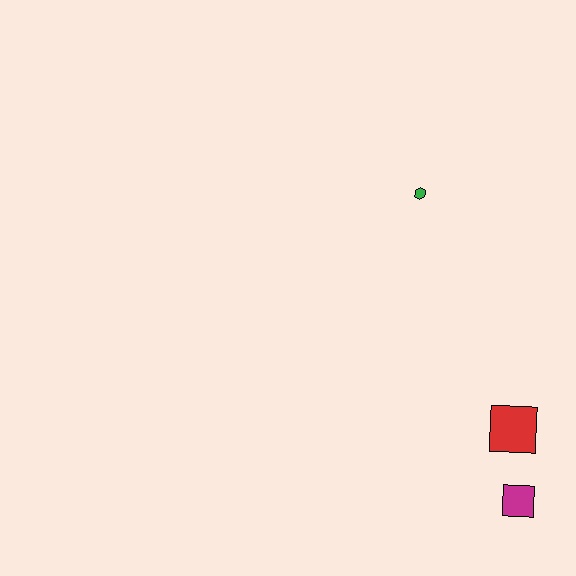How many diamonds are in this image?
There are no diamonds.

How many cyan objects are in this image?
There are no cyan objects.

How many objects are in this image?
There are 3 objects.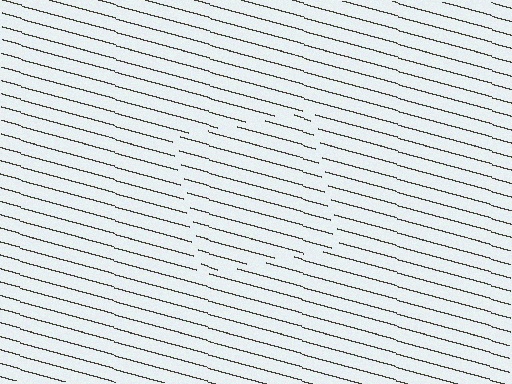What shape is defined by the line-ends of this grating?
An illusory square. The interior of the shape contains the same grating, shifted by half a period — the contour is defined by the phase discontinuity where line-ends from the inner and outer gratings abut.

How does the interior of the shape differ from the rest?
The interior of the shape contains the same grating, shifted by half a period — the contour is defined by the phase discontinuity where line-ends from the inner and outer gratings abut.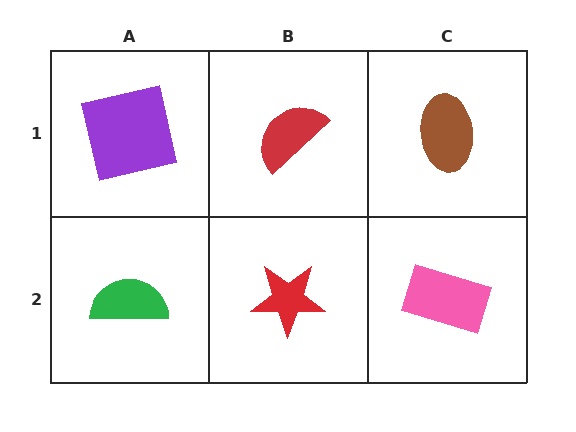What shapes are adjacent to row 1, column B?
A red star (row 2, column B), a purple square (row 1, column A), a brown ellipse (row 1, column C).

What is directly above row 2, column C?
A brown ellipse.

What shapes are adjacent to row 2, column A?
A purple square (row 1, column A), a red star (row 2, column B).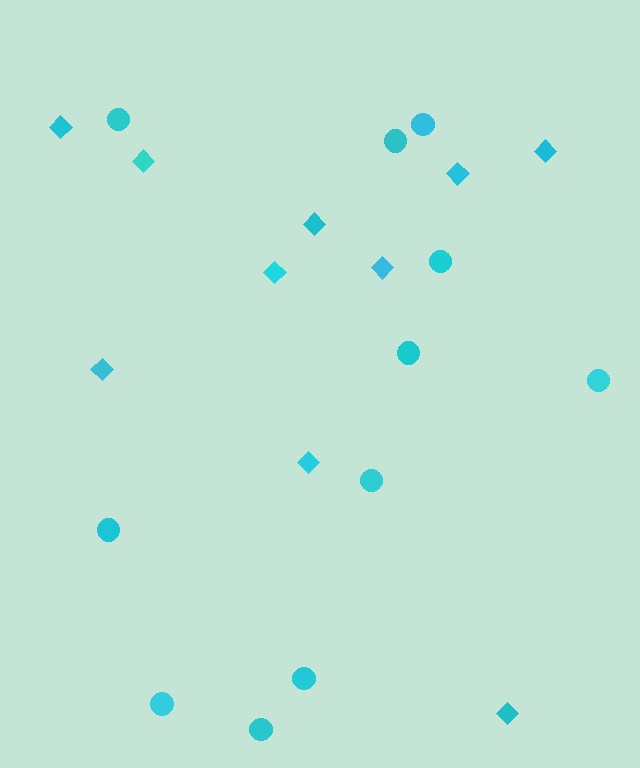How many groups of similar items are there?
There are 2 groups: one group of diamonds (10) and one group of circles (11).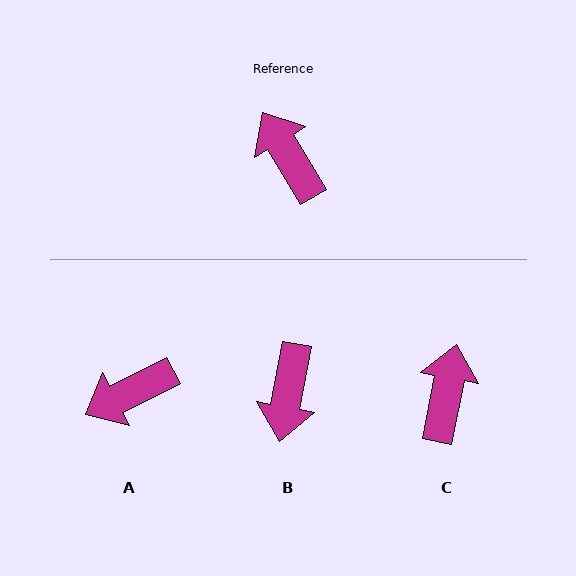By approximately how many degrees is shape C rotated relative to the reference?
Approximately 42 degrees clockwise.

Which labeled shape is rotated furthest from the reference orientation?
B, about 139 degrees away.